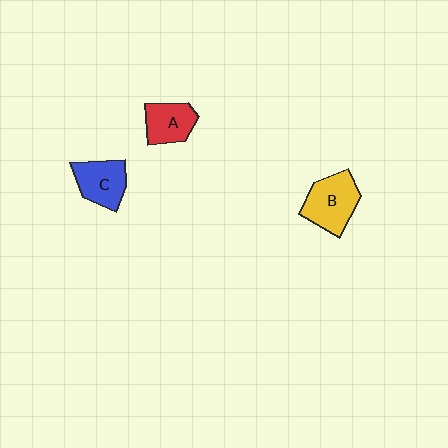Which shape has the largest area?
Shape B (yellow).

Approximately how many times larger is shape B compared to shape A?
Approximately 1.4 times.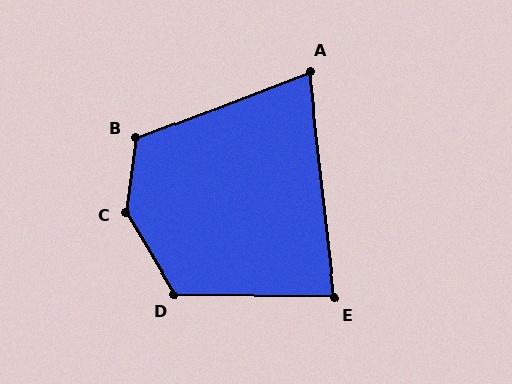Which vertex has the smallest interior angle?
A, at approximately 75 degrees.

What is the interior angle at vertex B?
Approximately 118 degrees (obtuse).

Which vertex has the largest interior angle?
C, at approximately 142 degrees.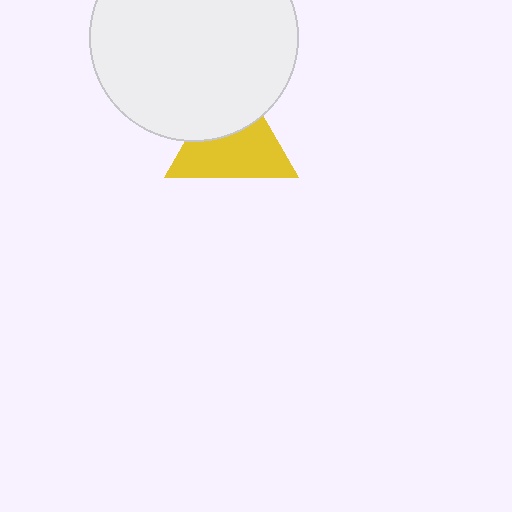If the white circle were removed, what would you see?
You would see the complete yellow triangle.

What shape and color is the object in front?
The object in front is a white circle.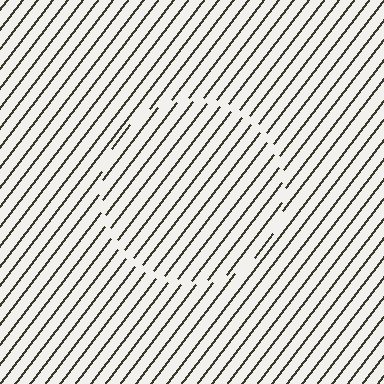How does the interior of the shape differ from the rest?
The interior of the shape contains the same grating, shifted by half a period — the contour is defined by the phase discontinuity where line-ends from the inner and outer gratings abut.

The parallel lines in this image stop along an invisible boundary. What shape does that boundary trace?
An illusory circle. The interior of the shape contains the same grating, shifted by half a period — the contour is defined by the phase discontinuity where line-ends from the inner and outer gratings abut.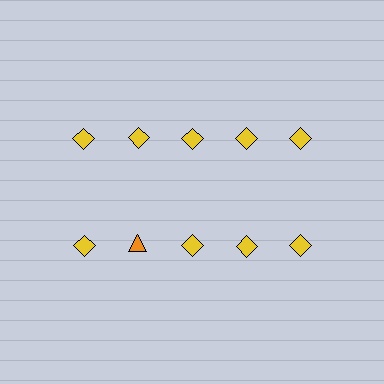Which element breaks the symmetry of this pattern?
The orange triangle in the second row, second from left column breaks the symmetry. All other shapes are yellow diamonds.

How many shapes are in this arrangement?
There are 10 shapes arranged in a grid pattern.